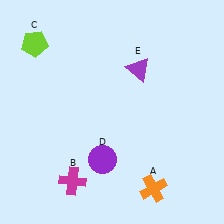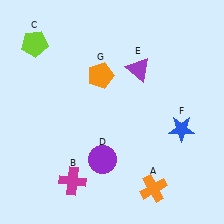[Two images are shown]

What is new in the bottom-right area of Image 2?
A blue star (F) was added in the bottom-right area of Image 2.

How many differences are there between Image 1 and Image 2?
There are 2 differences between the two images.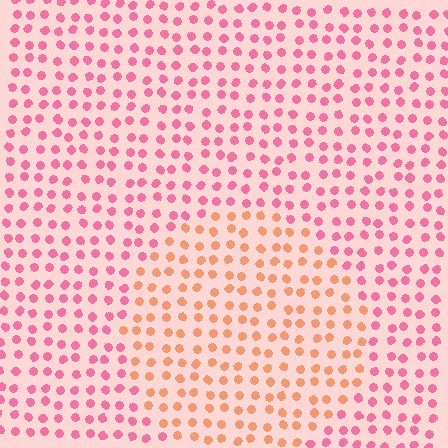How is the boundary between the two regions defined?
The boundary is defined purely by a slight shift in hue (about 42 degrees). Spacing, size, and orientation are identical on both sides.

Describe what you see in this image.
The image is filled with small pink elements in a uniform arrangement. A circle-shaped region is visible where the elements are tinted to a slightly different hue, forming a subtle color boundary.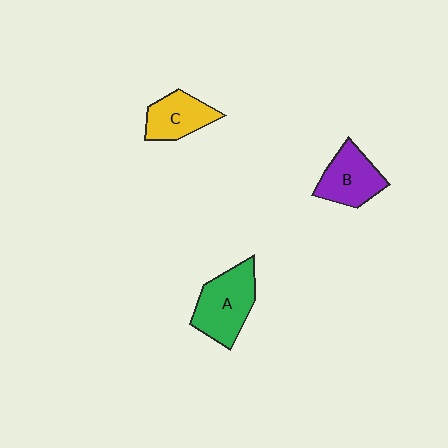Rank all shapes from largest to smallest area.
From largest to smallest: A (green), B (purple), C (yellow).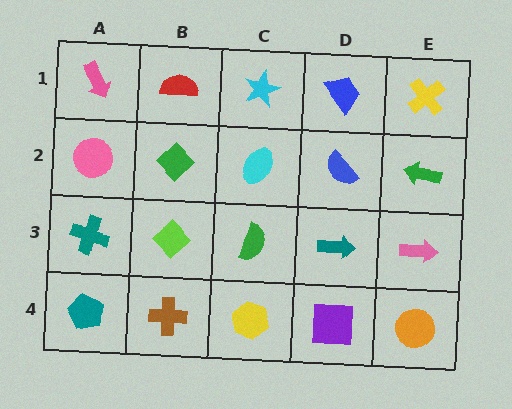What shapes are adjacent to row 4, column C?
A green semicircle (row 3, column C), a brown cross (row 4, column B), a purple square (row 4, column D).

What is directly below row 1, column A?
A pink circle.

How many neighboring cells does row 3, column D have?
4.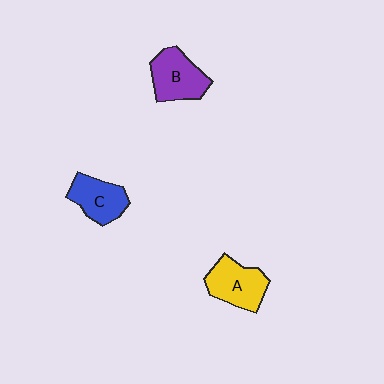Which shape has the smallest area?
Shape C (blue).